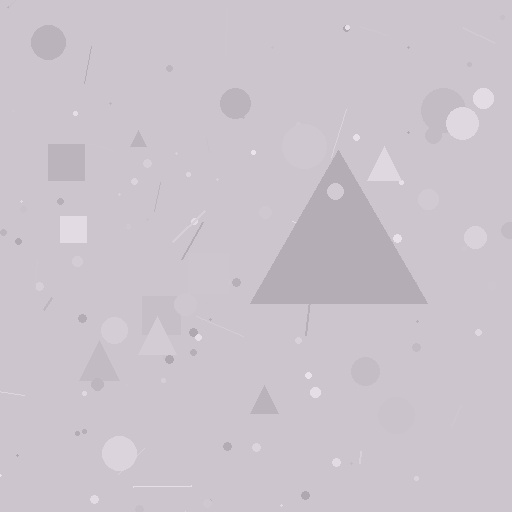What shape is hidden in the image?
A triangle is hidden in the image.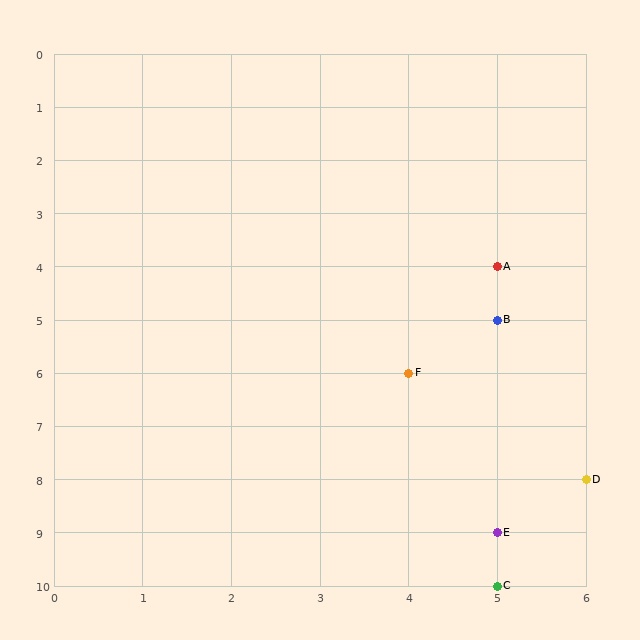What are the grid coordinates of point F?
Point F is at grid coordinates (4, 6).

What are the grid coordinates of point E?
Point E is at grid coordinates (5, 9).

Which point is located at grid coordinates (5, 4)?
Point A is at (5, 4).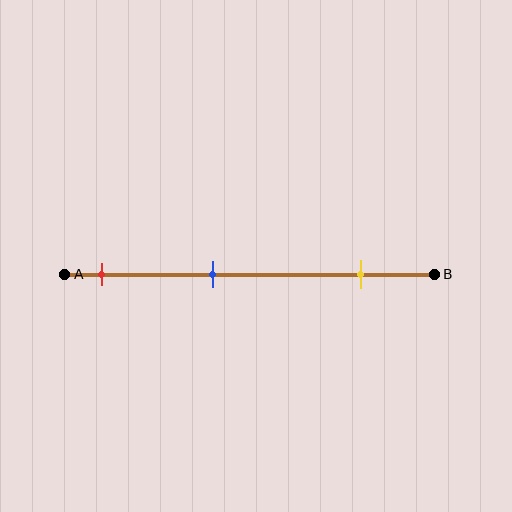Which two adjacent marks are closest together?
The red and blue marks are the closest adjacent pair.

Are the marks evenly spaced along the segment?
Yes, the marks are approximately evenly spaced.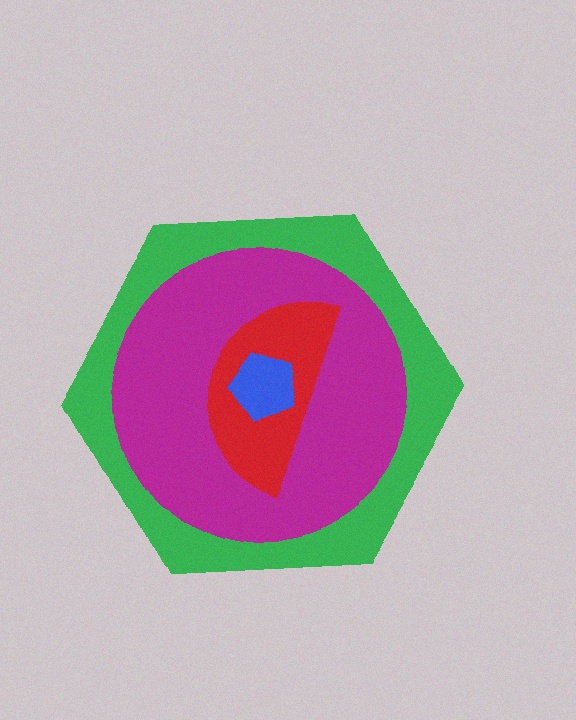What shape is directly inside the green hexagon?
The magenta circle.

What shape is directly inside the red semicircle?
The blue pentagon.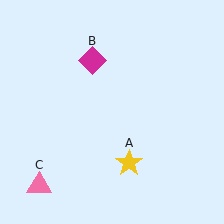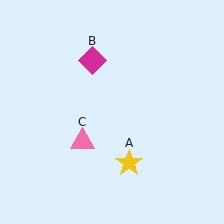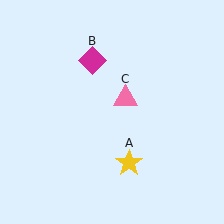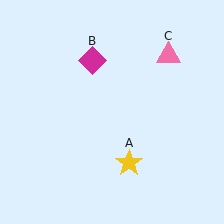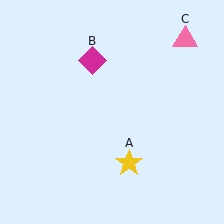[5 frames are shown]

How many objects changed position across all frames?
1 object changed position: pink triangle (object C).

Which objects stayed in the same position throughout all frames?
Yellow star (object A) and magenta diamond (object B) remained stationary.